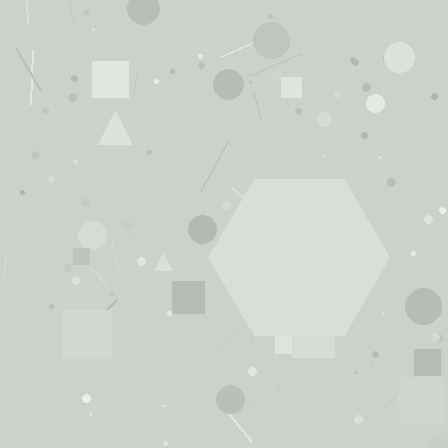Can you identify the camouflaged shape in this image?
The camouflaged shape is a hexagon.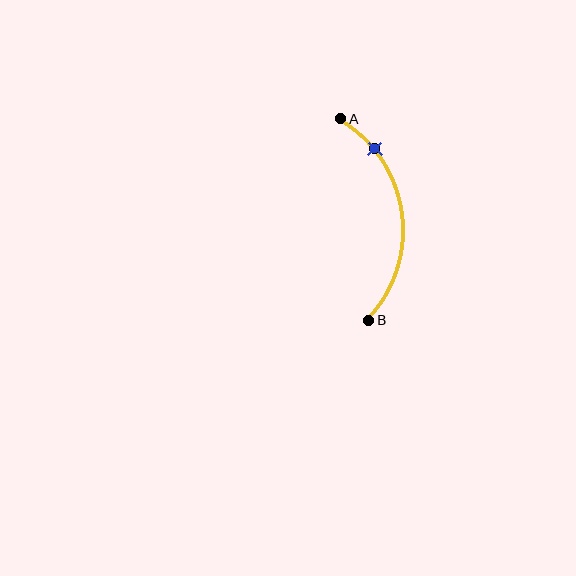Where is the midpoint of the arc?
The arc midpoint is the point on the curve farthest from the straight line joining A and B. It sits to the right of that line.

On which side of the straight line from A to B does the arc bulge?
The arc bulges to the right of the straight line connecting A and B.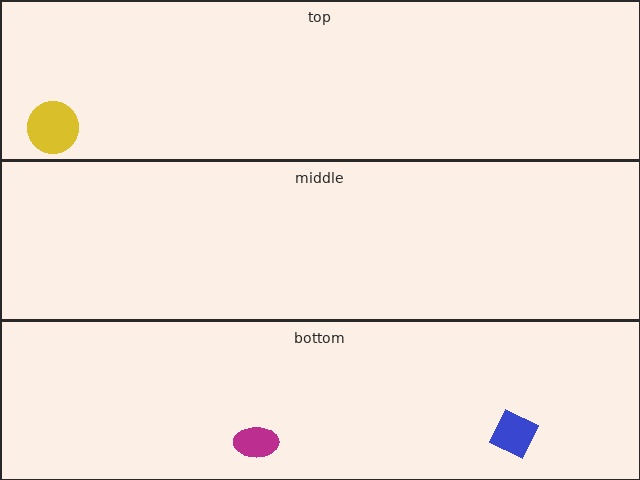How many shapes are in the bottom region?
2.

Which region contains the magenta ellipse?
The bottom region.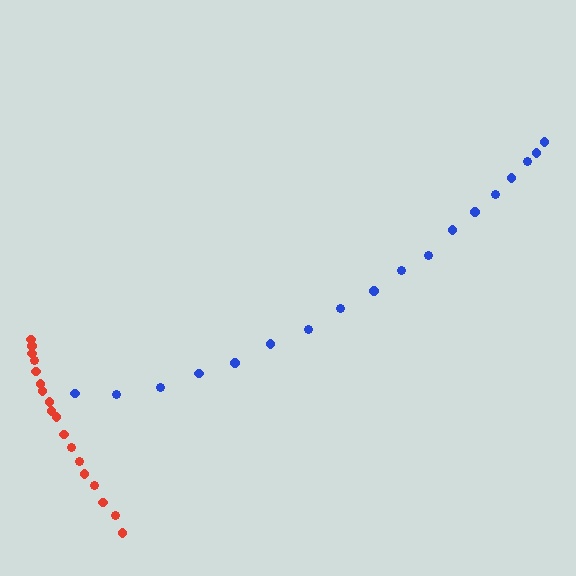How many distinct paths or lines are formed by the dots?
There are 2 distinct paths.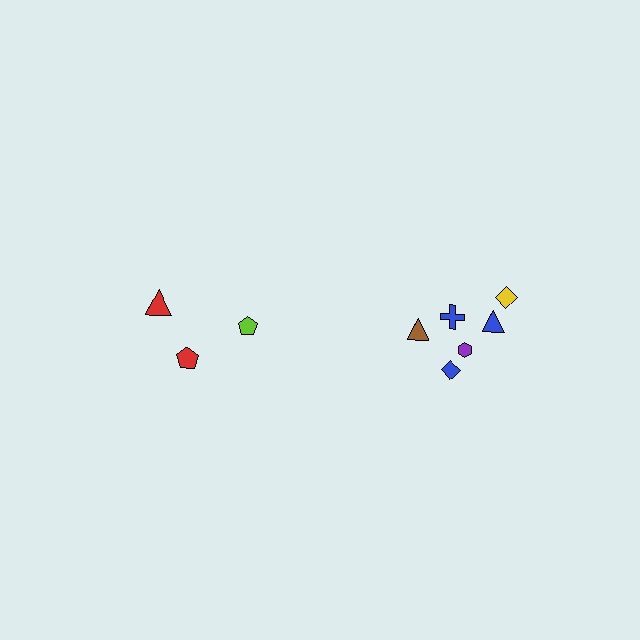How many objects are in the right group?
There are 6 objects.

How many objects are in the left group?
There are 3 objects.